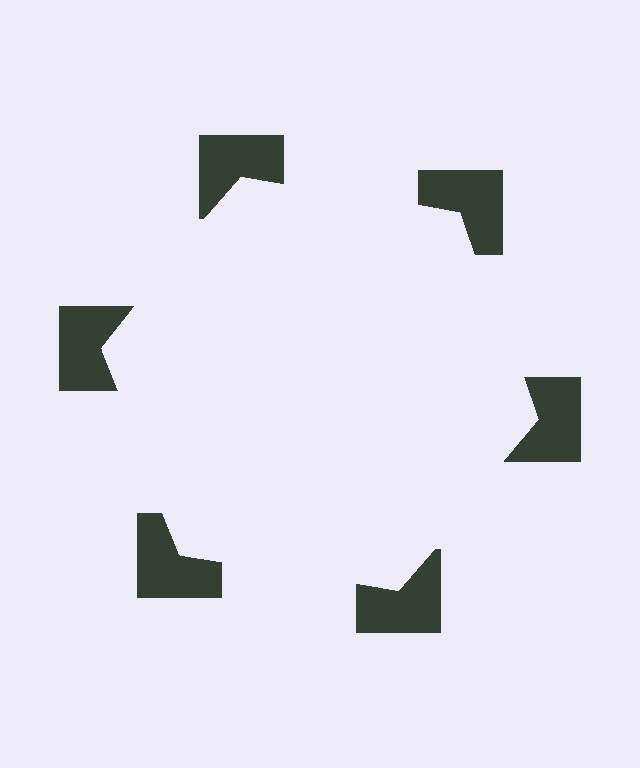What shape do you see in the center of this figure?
An illusory hexagon — its edges are inferred from the aligned wedge cuts in the notched squares, not physically drawn.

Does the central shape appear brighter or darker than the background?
It typically appears slightly brighter than the background, even though no actual brightness change is drawn.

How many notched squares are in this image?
There are 6 — one at each vertex of the illusory hexagon.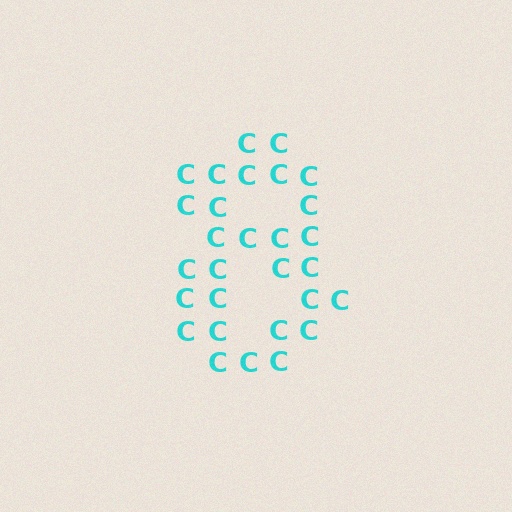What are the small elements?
The small elements are letter C's.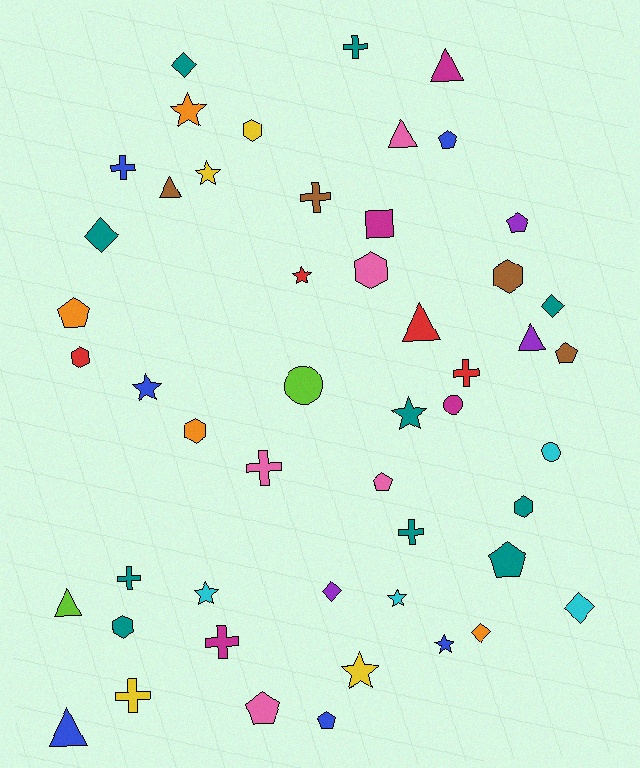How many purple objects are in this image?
There are 3 purple objects.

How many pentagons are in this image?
There are 8 pentagons.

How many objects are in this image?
There are 50 objects.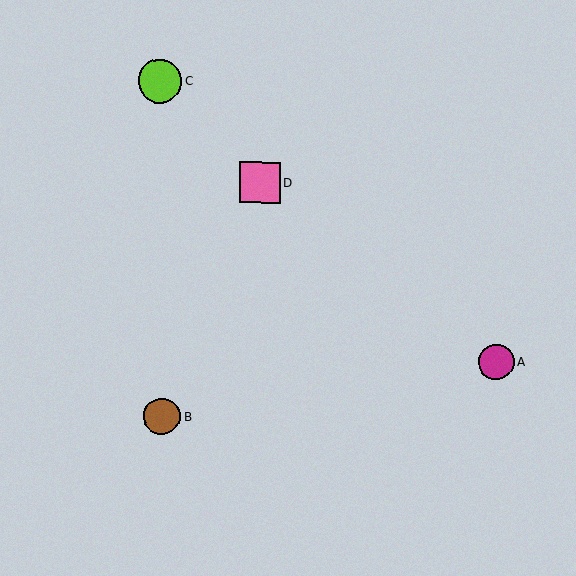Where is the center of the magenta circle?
The center of the magenta circle is at (496, 362).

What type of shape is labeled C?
Shape C is a lime circle.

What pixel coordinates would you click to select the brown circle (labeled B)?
Click at (162, 416) to select the brown circle B.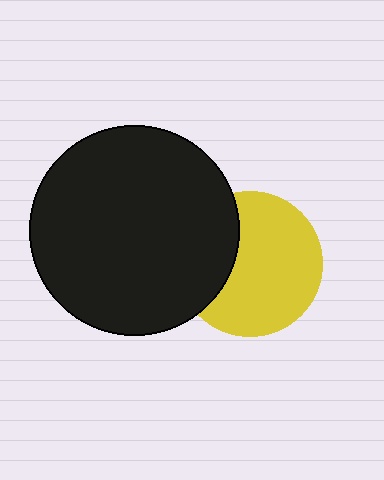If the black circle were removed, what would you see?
You would see the complete yellow circle.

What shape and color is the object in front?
The object in front is a black circle.